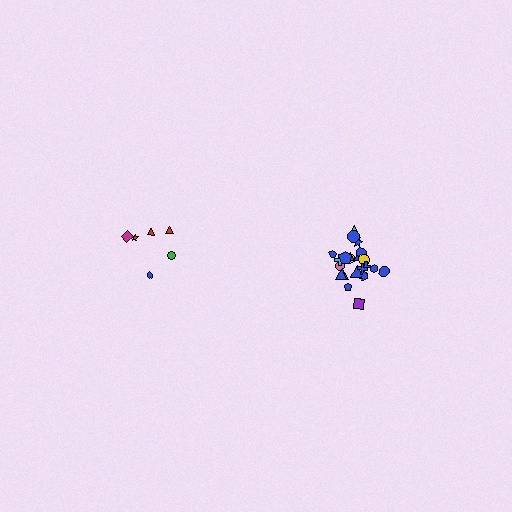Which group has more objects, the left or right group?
The right group.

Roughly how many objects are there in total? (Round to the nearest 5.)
Roughly 30 objects in total.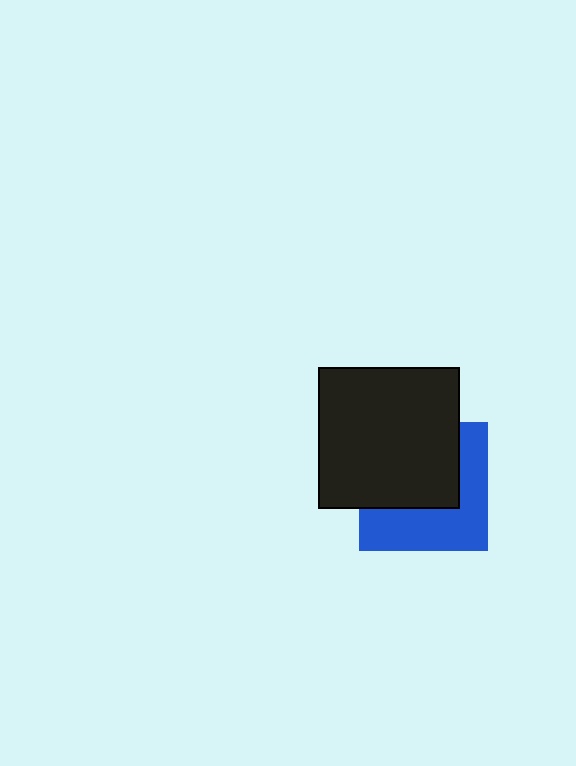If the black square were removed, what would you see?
You would see the complete blue square.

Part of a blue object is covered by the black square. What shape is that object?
It is a square.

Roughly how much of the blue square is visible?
About half of it is visible (roughly 47%).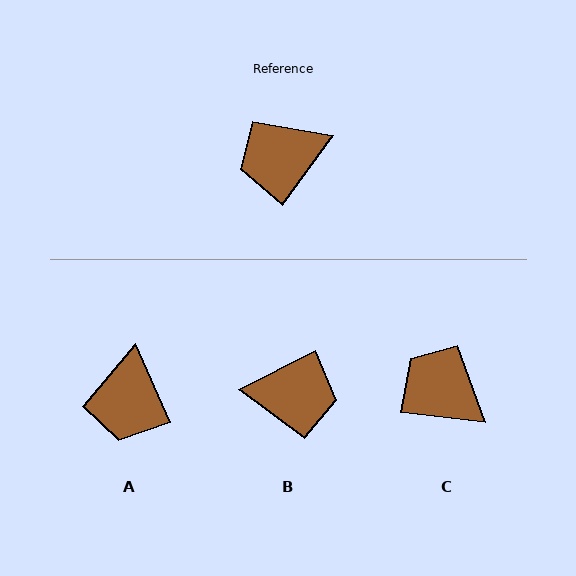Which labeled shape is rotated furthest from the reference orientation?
B, about 153 degrees away.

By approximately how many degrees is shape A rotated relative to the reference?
Approximately 60 degrees counter-clockwise.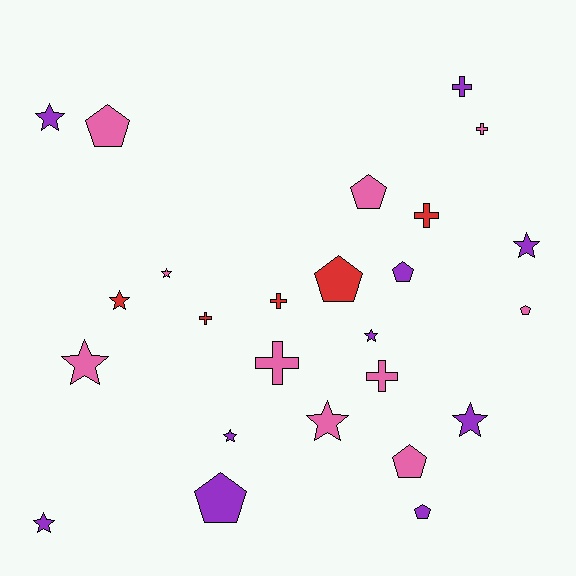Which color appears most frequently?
Pink, with 10 objects.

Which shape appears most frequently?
Star, with 10 objects.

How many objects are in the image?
There are 25 objects.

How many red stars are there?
There is 1 red star.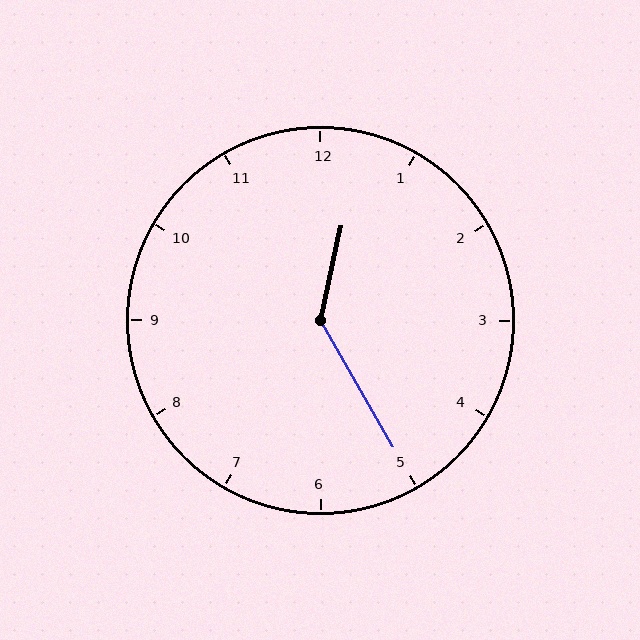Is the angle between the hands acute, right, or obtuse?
It is obtuse.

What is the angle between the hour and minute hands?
Approximately 138 degrees.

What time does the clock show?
12:25.